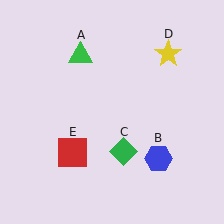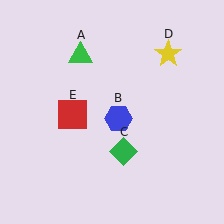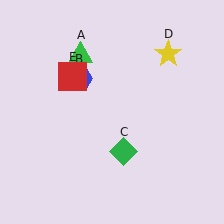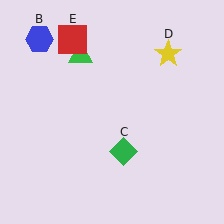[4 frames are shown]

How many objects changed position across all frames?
2 objects changed position: blue hexagon (object B), red square (object E).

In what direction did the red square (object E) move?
The red square (object E) moved up.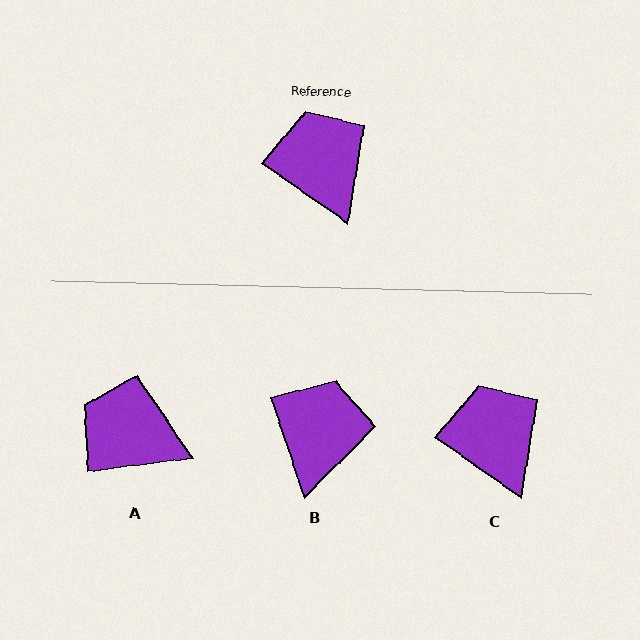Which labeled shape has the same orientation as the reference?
C.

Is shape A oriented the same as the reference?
No, it is off by about 43 degrees.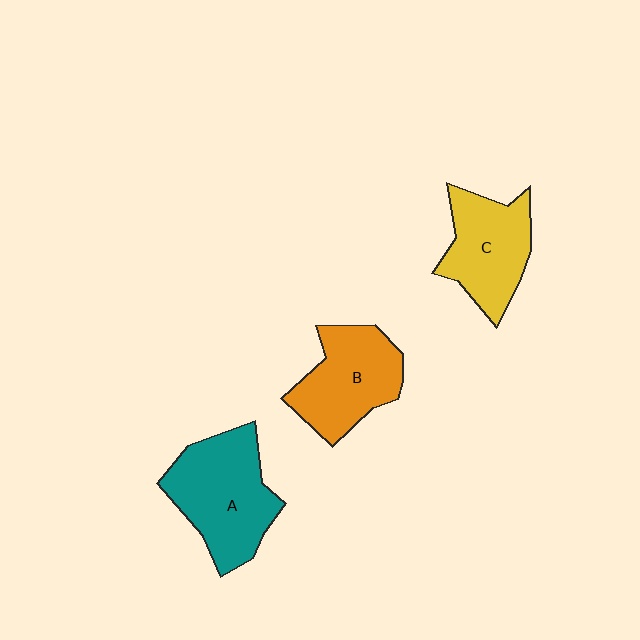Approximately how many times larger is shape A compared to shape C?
Approximately 1.2 times.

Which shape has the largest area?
Shape A (teal).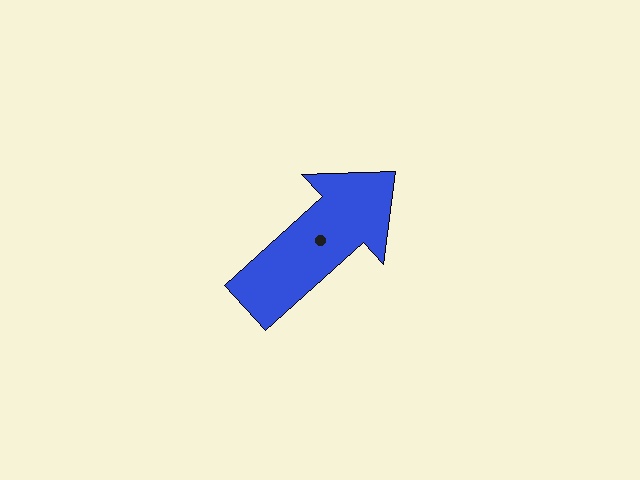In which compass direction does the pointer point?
Northeast.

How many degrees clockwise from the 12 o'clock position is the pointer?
Approximately 48 degrees.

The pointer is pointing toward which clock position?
Roughly 2 o'clock.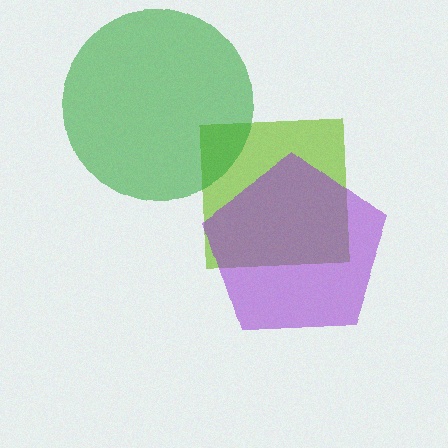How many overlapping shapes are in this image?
There are 3 overlapping shapes in the image.